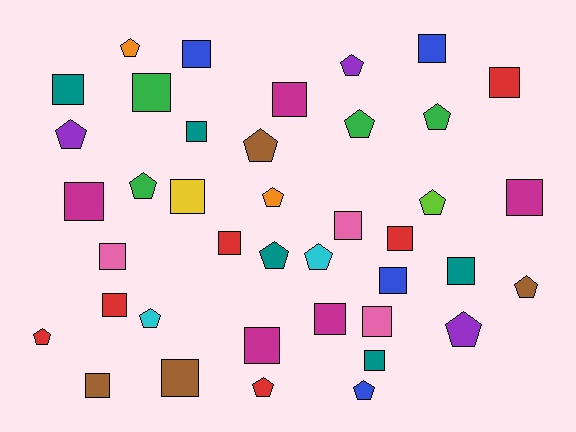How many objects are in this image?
There are 40 objects.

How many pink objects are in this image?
There are 3 pink objects.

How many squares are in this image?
There are 23 squares.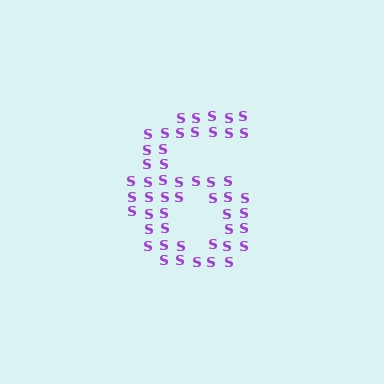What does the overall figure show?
The overall figure shows the digit 6.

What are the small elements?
The small elements are letter S's.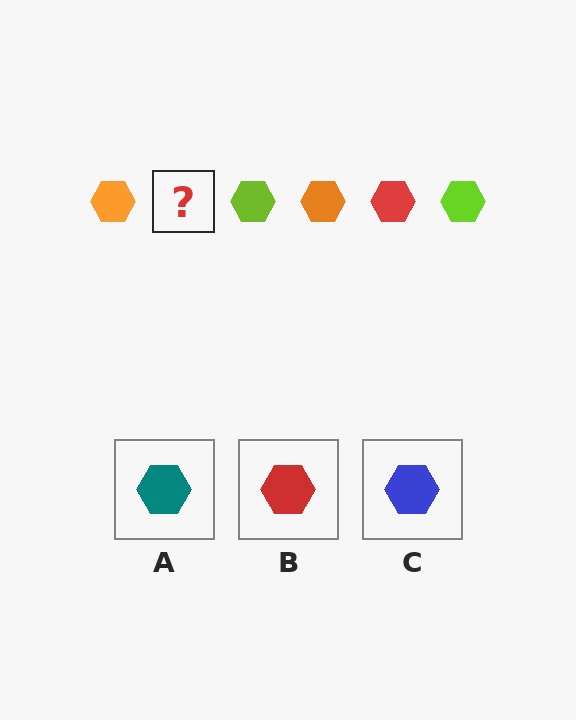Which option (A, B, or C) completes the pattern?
B.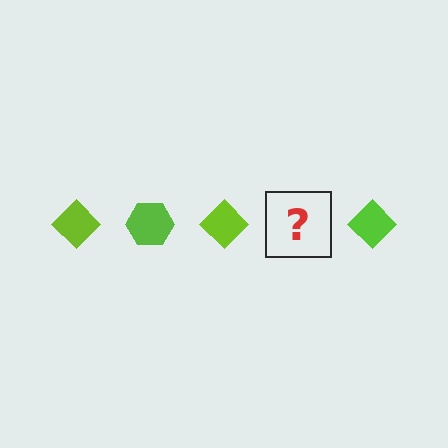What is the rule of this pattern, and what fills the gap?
The rule is that the pattern cycles through diamond, hexagon shapes in lime. The gap should be filled with a lime hexagon.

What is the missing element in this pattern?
The missing element is a lime hexagon.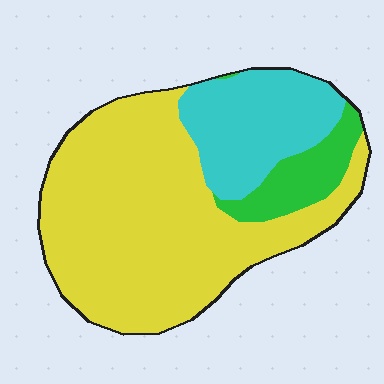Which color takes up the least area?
Green, at roughly 10%.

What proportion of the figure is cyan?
Cyan covers 23% of the figure.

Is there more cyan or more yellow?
Yellow.